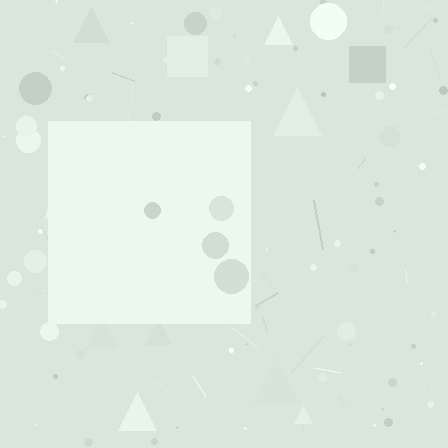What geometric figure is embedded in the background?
A square is embedded in the background.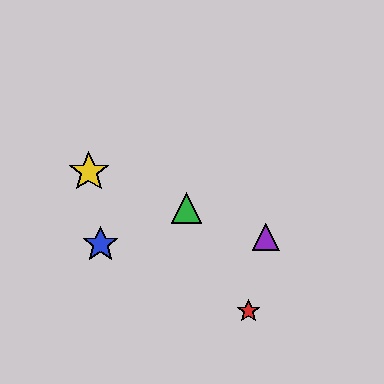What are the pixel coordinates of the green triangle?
The green triangle is at (186, 208).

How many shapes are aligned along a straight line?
3 shapes (the green triangle, the yellow star, the purple triangle) are aligned along a straight line.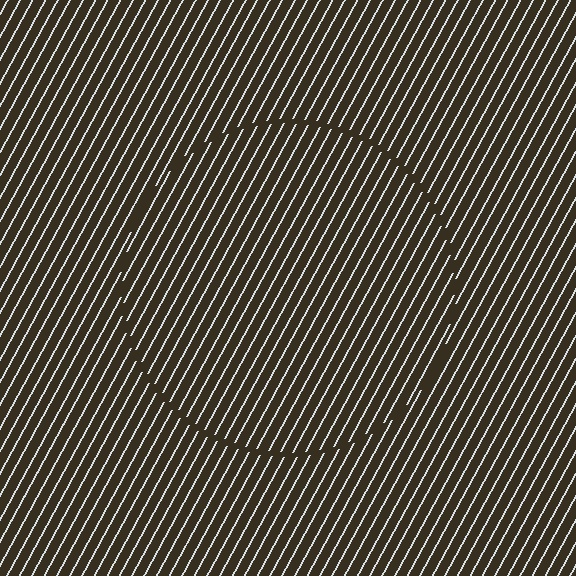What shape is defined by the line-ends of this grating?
An illusory circle. The interior of the shape contains the same grating, shifted by half a period — the contour is defined by the phase discontinuity where line-ends from the inner and outer gratings abut.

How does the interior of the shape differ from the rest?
The interior of the shape contains the same grating, shifted by half a period — the contour is defined by the phase discontinuity where line-ends from the inner and outer gratings abut.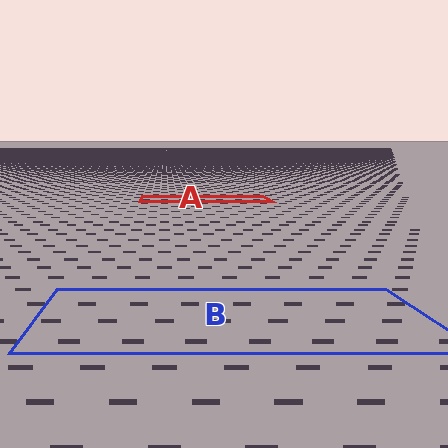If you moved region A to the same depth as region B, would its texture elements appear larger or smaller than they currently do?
They would appear larger. At a closer depth, the same texture elements are projected at a bigger on-screen size.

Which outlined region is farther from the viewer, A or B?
Region A is farther from the viewer — the texture elements inside it appear smaller and more densely packed.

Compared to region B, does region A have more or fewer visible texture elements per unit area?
Region A has more texture elements per unit area — they are packed more densely because it is farther away.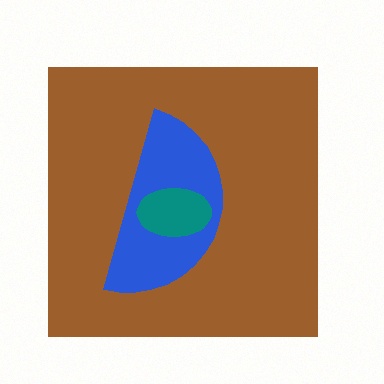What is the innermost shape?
The teal ellipse.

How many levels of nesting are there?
3.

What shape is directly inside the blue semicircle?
The teal ellipse.